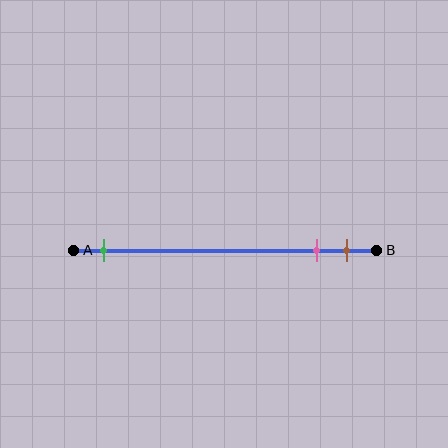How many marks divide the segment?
There are 3 marks dividing the segment.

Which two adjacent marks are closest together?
The pink and brown marks are the closest adjacent pair.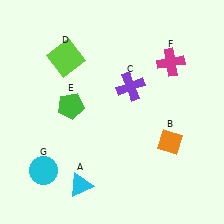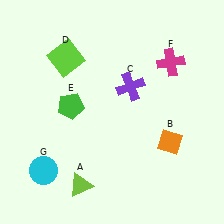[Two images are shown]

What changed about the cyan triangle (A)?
In Image 1, A is cyan. In Image 2, it changed to lime.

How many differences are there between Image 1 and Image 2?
There is 1 difference between the two images.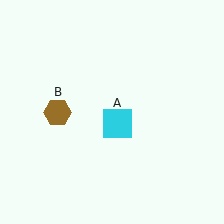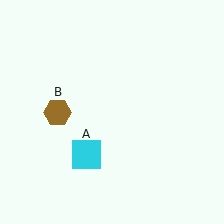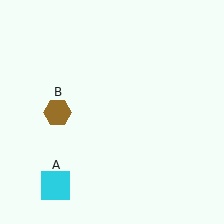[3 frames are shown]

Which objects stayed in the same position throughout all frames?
Brown hexagon (object B) remained stationary.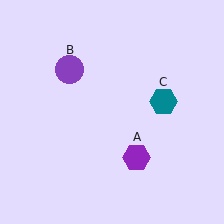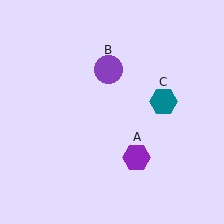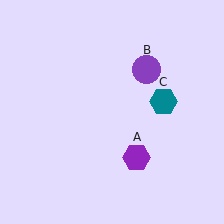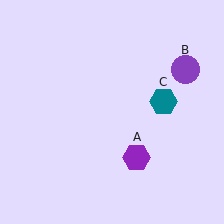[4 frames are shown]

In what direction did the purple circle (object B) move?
The purple circle (object B) moved right.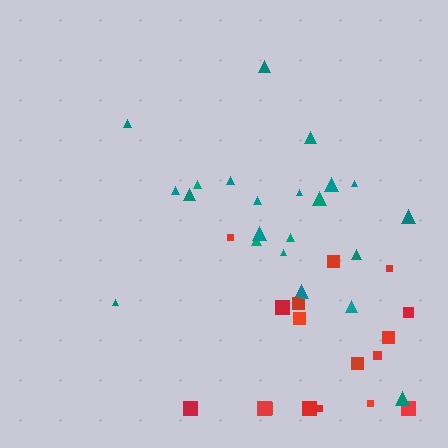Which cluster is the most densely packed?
Red.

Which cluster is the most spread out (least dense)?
Teal.